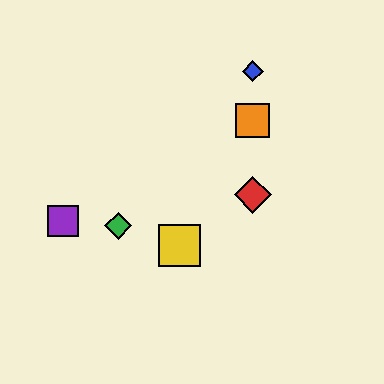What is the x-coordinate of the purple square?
The purple square is at x≈63.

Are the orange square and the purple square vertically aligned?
No, the orange square is at x≈253 and the purple square is at x≈63.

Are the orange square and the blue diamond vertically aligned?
Yes, both are at x≈253.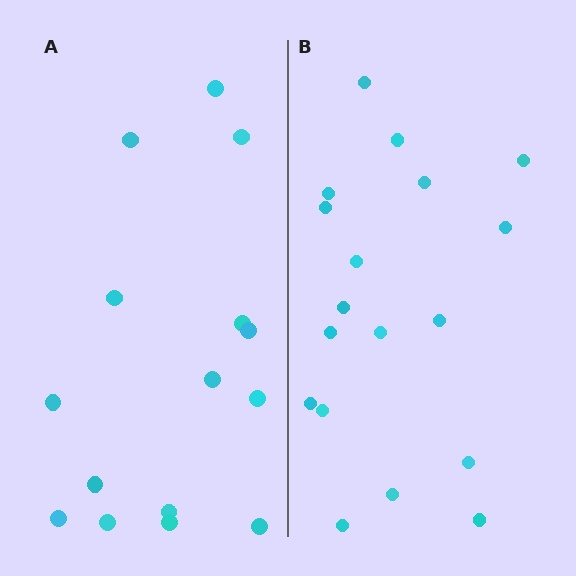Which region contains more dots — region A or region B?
Region B (the right region) has more dots.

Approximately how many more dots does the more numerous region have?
Region B has just a few more — roughly 2 or 3 more dots than region A.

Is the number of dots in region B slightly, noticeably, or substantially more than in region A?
Region B has only slightly more — the two regions are fairly close. The ratio is roughly 1.2 to 1.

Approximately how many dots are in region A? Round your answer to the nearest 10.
About 20 dots. (The exact count is 15, which rounds to 20.)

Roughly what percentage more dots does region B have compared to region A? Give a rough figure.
About 20% more.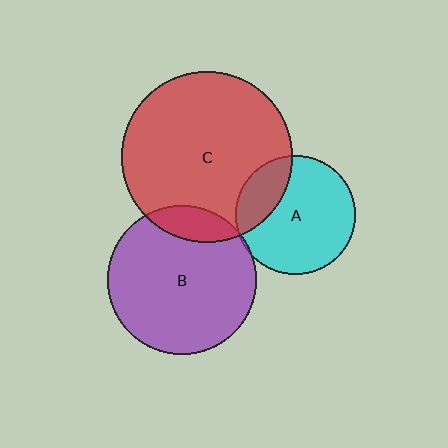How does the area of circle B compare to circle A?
Approximately 1.6 times.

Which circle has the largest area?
Circle C (red).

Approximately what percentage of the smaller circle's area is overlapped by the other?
Approximately 15%.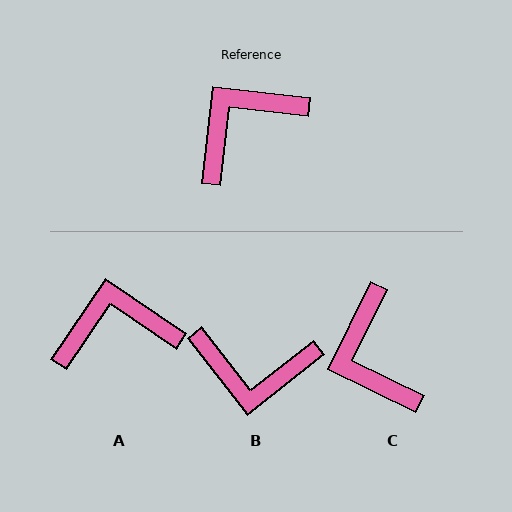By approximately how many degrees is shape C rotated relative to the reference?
Approximately 71 degrees counter-clockwise.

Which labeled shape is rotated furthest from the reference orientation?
B, about 135 degrees away.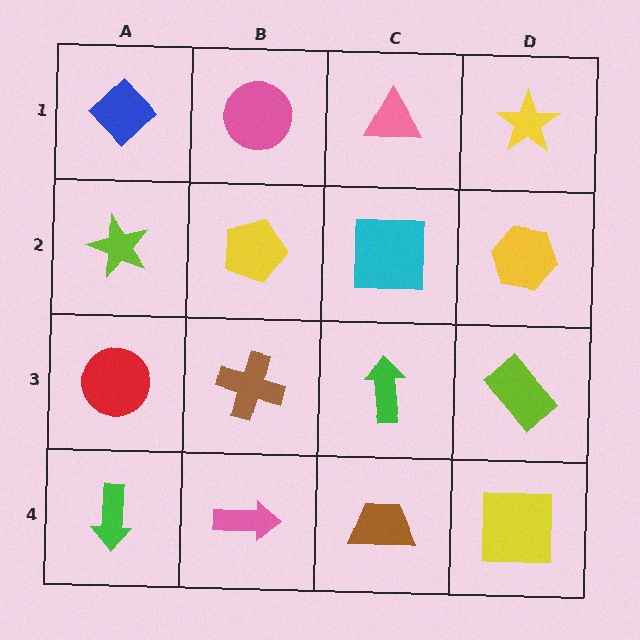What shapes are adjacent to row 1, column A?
A lime star (row 2, column A), a pink circle (row 1, column B).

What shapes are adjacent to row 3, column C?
A cyan square (row 2, column C), a brown trapezoid (row 4, column C), a brown cross (row 3, column B), a lime rectangle (row 3, column D).